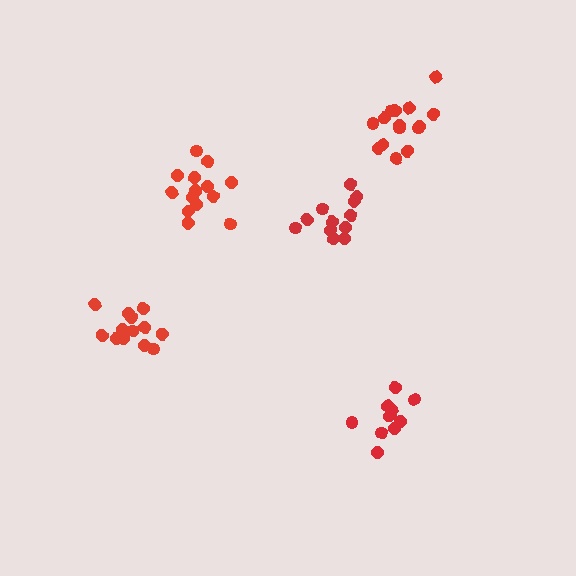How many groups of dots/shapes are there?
There are 5 groups.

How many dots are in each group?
Group 1: 15 dots, Group 2: 13 dots, Group 3: 12 dots, Group 4: 11 dots, Group 5: 14 dots (65 total).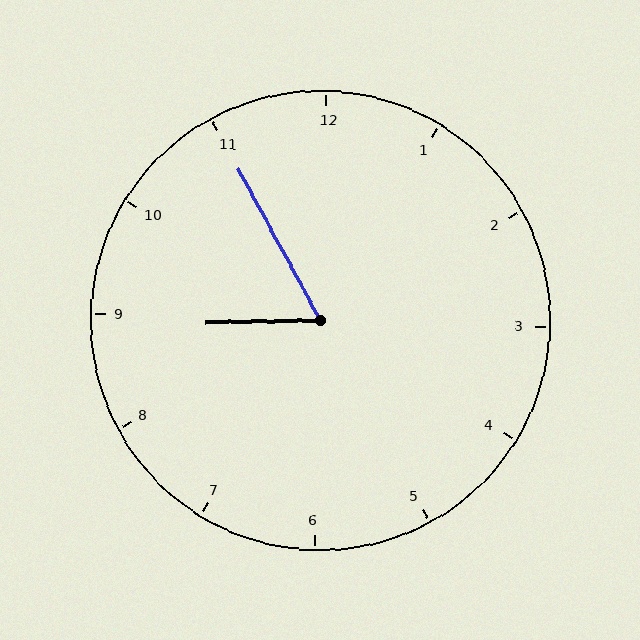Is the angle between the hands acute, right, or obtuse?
It is acute.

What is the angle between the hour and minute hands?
Approximately 62 degrees.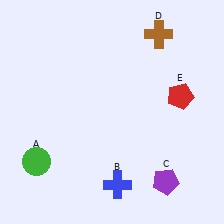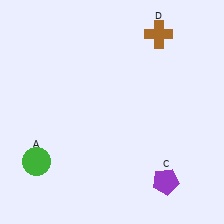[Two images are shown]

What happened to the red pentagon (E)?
The red pentagon (E) was removed in Image 2. It was in the top-right area of Image 1.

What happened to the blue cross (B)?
The blue cross (B) was removed in Image 2. It was in the bottom-right area of Image 1.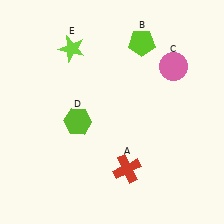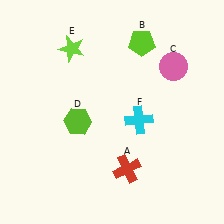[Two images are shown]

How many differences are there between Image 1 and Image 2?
There is 1 difference between the two images.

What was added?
A cyan cross (F) was added in Image 2.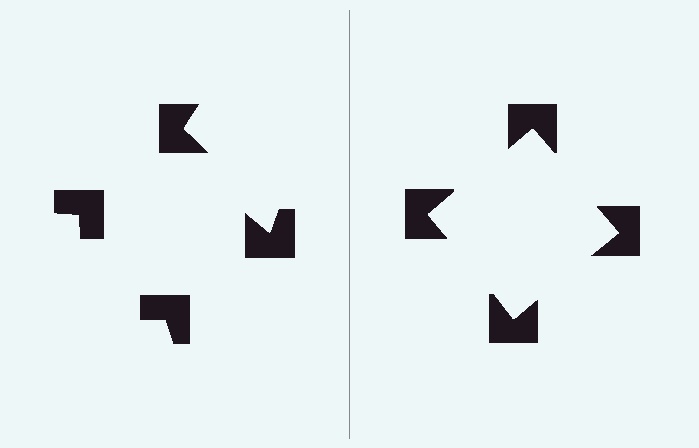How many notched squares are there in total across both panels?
8 — 4 on each side.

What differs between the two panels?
The notched squares are positioned identically on both sides; only the wedge orientations differ. On the right they align to a square; on the left they are misaligned.